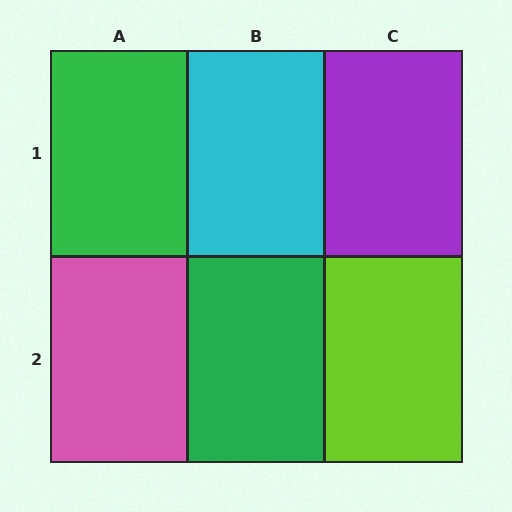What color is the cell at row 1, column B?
Cyan.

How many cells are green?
2 cells are green.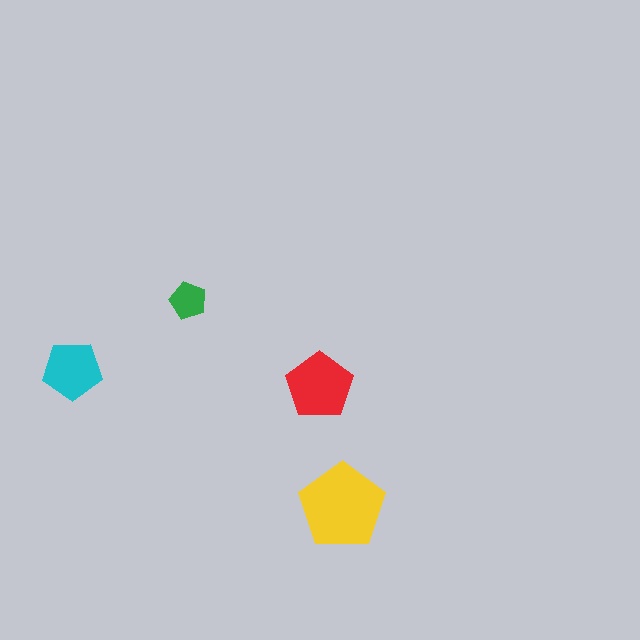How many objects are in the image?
There are 4 objects in the image.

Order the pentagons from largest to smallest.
the yellow one, the red one, the cyan one, the green one.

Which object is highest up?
The green pentagon is topmost.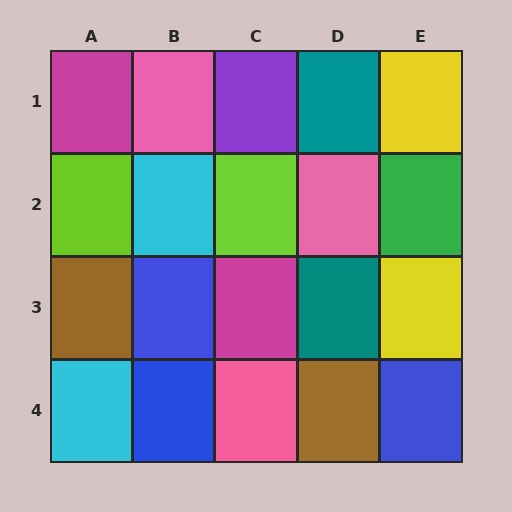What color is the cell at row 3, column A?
Brown.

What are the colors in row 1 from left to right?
Magenta, pink, purple, teal, yellow.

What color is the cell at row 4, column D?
Brown.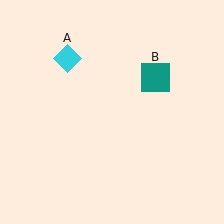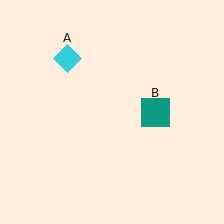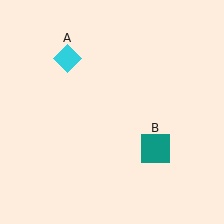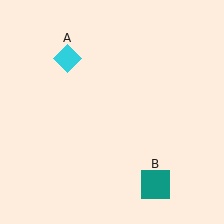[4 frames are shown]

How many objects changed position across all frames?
1 object changed position: teal square (object B).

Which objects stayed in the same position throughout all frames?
Cyan diamond (object A) remained stationary.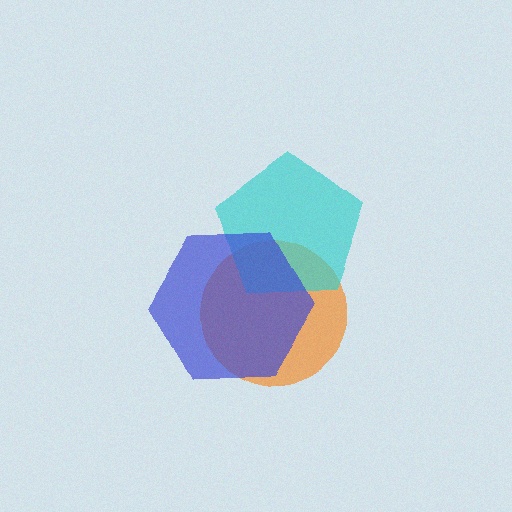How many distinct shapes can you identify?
There are 3 distinct shapes: an orange circle, a cyan pentagon, a blue hexagon.